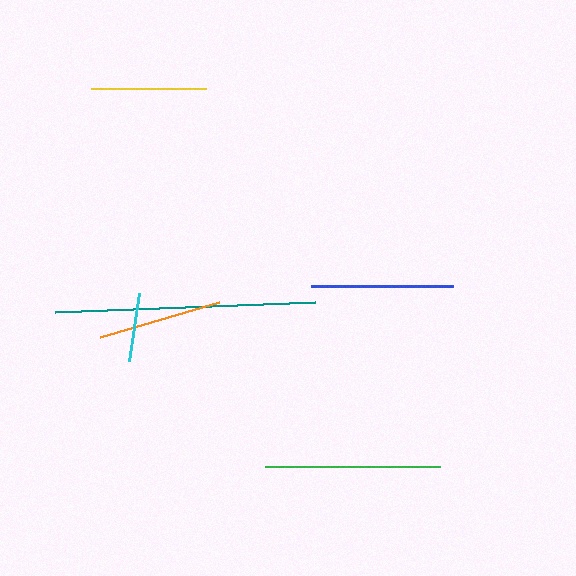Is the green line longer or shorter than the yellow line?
The green line is longer than the yellow line.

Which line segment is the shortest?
The cyan line is the shortest at approximately 69 pixels.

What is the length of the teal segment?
The teal segment is approximately 261 pixels long.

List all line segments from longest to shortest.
From longest to shortest: teal, green, blue, orange, yellow, cyan.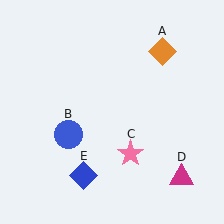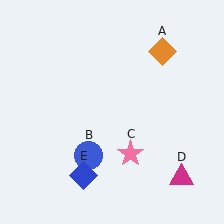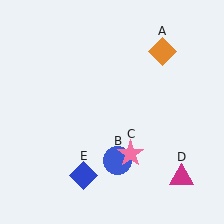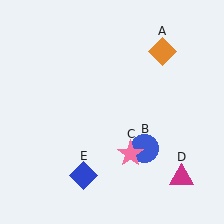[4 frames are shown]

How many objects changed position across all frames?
1 object changed position: blue circle (object B).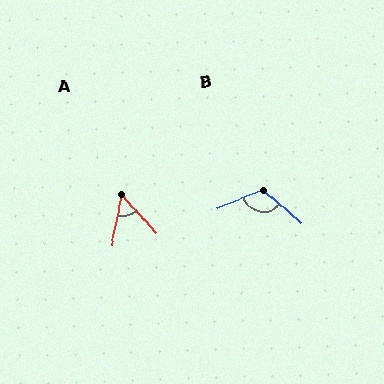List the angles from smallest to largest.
A (53°), B (117°).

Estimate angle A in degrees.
Approximately 53 degrees.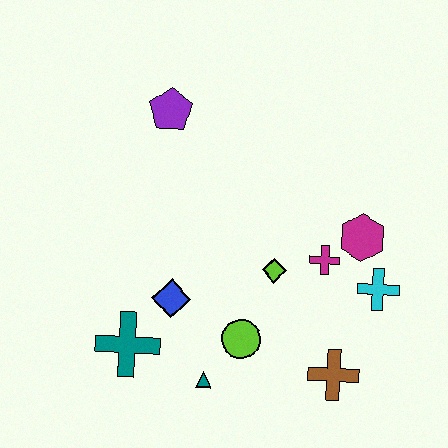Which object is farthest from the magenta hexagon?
The teal cross is farthest from the magenta hexagon.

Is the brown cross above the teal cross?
No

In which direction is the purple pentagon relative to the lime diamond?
The purple pentagon is above the lime diamond.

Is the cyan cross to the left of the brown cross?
No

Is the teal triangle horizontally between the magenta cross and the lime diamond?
No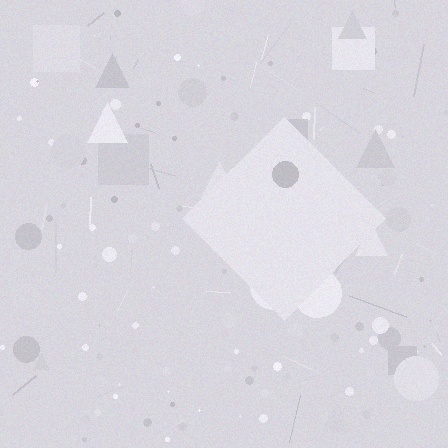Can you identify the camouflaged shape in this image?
The camouflaged shape is a diamond.